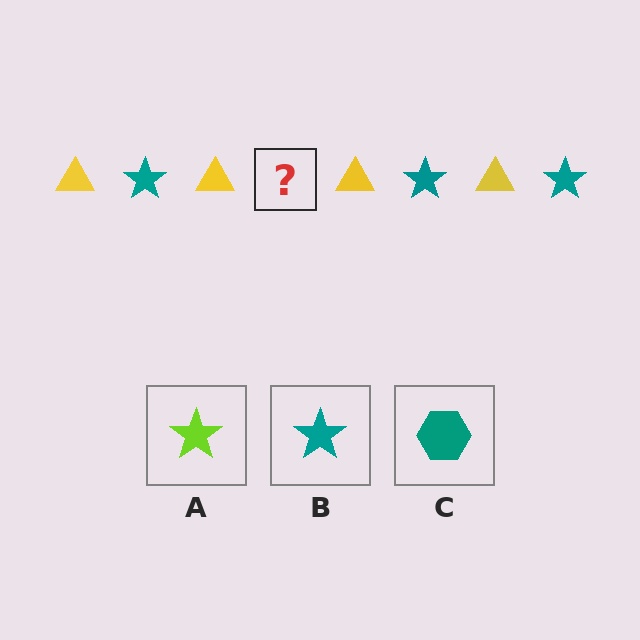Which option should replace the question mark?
Option B.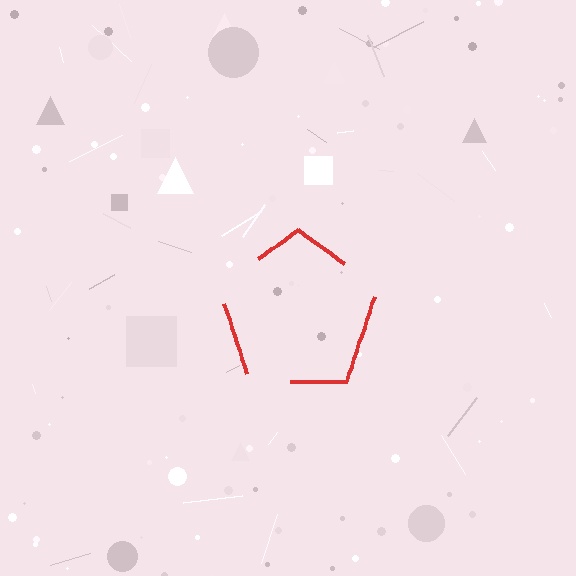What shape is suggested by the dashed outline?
The dashed outline suggests a pentagon.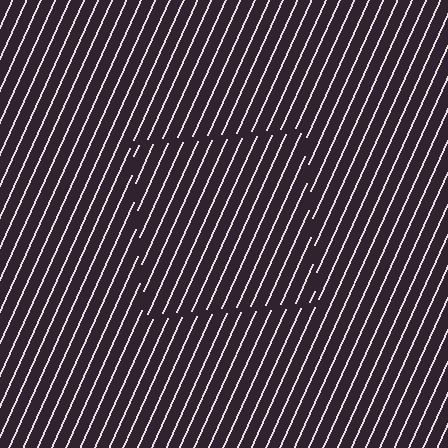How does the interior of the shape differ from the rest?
The interior of the shape contains the same grating, shifted by half a period — the contour is defined by the phase discontinuity where line-ends from the inner and outer gratings abut.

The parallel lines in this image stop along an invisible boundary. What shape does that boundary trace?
An illusory square. The interior of the shape contains the same grating, shifted by half a period — the contour is defined by the phase discontinuity where line-ends from the inner and outer gratings abut.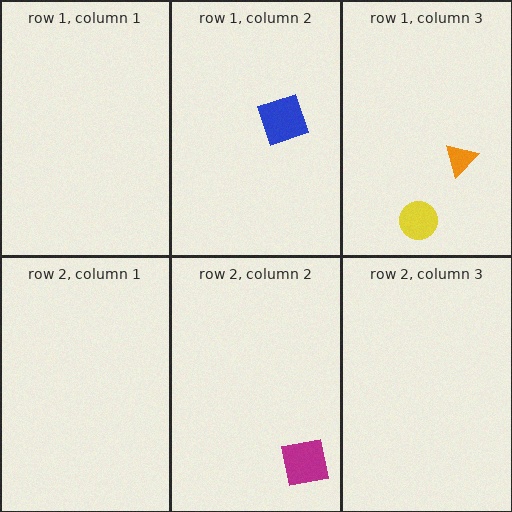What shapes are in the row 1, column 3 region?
The yellow circle, the orange triangle.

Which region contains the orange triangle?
The row 1, column 3 region.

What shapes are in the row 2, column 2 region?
The magenta square.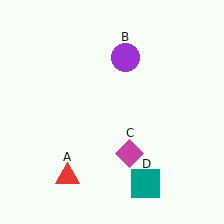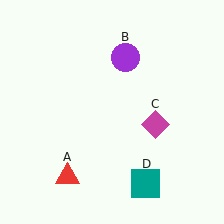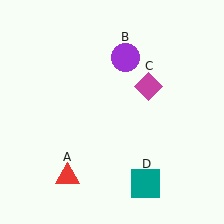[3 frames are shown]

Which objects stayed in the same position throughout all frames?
Red triangle (object A) and purple circle (object B) and teal square (object D) remained stationary.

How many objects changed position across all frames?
1 object changed position: magenta diamond (object C).